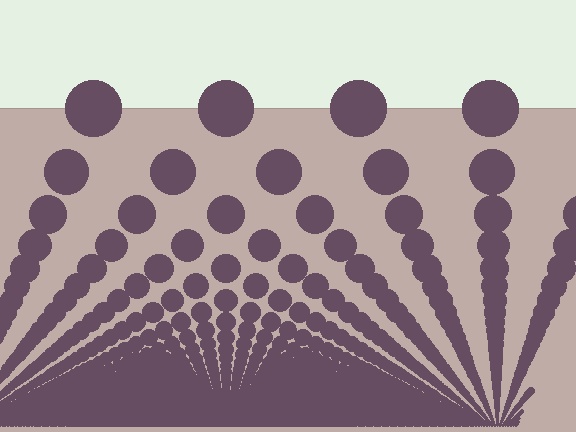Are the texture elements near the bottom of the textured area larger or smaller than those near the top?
Smaller. The gradient is inverted — elements near the bottom are smaller and denser.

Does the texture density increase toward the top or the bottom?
Density increases toward the bottom.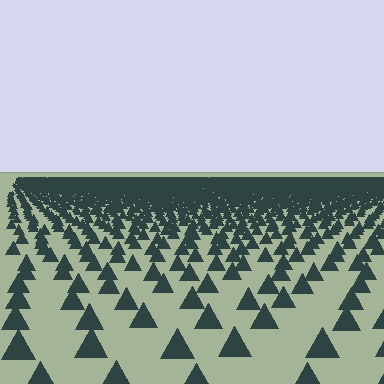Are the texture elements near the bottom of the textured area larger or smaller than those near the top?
Larger. Near the bottom, elements are closer to the viewer and appear at a bigger on-screen size.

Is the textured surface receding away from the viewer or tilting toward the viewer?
The surface is receding away from the viewer. Texture elements get smaller and denser toward the top.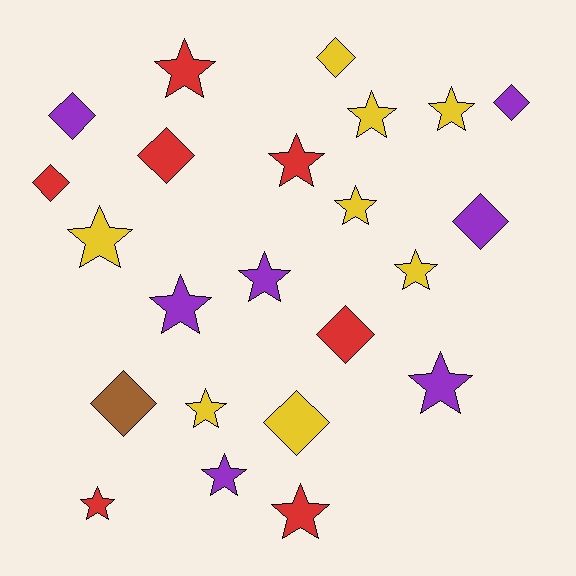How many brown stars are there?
There are no brown stars.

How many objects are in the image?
There are 23 objects.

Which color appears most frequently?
Yellow, with 8 objects.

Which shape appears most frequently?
Star, with 14 objects.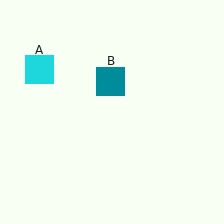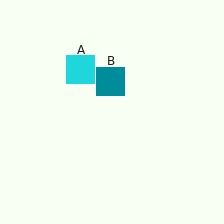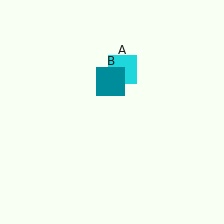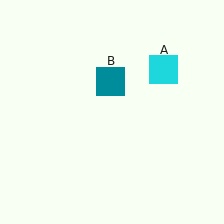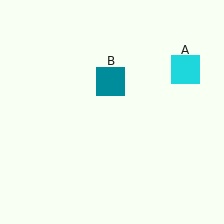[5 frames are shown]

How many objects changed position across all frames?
1 object changed position: cyan square (object A).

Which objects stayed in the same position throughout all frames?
Teal square (object B) remained stationary.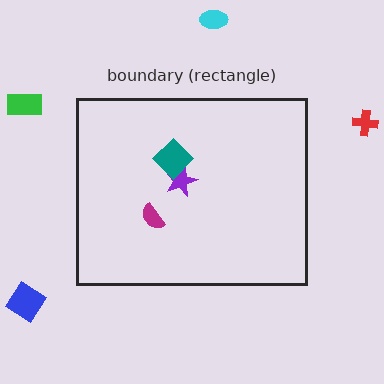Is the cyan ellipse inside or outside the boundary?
Outside.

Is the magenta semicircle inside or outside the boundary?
Inside.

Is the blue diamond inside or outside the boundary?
Outside.